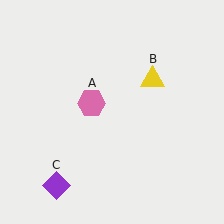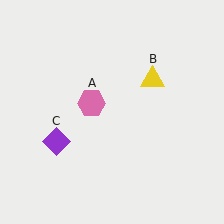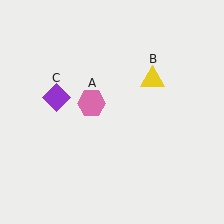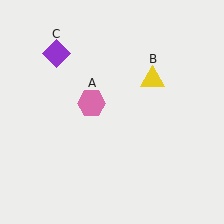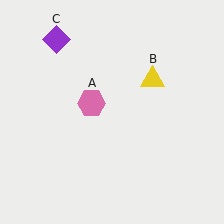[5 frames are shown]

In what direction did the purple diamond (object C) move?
The purple diamond (object C) moved up.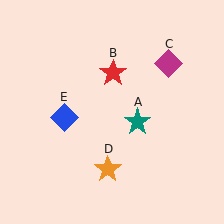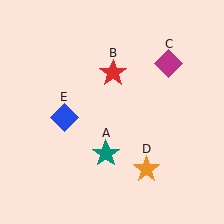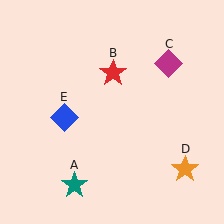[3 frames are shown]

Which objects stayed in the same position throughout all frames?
Red star (object B) and magenta diamond (object C) and blue diamond (object E) remained stationary.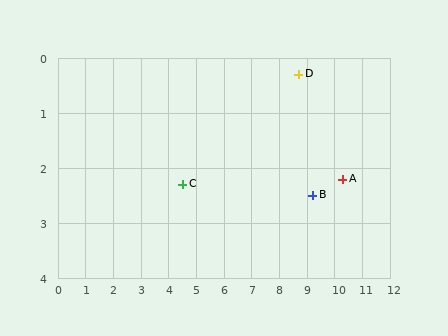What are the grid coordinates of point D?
Point D is at approximately (8.7, 0.3).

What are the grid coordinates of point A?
Point A is at approximately (10.3, 2.2).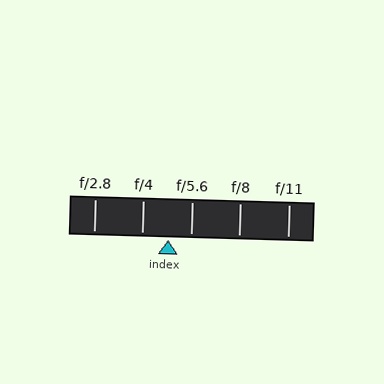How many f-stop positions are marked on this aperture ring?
There are 5 f-stop positions marked.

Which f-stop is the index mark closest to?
The index mark is closest to f/5.6.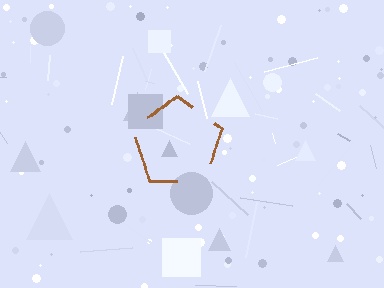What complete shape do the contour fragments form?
The contour fragments form a pentagon.